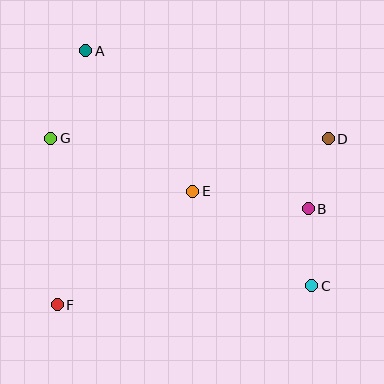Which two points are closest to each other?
Points B and D are closest to each other.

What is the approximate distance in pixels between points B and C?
The distance between B and C is approximately 77 pixels.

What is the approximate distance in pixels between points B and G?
The distance between B and G is approximately 267 pixels.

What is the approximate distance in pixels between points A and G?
The distance between A and G is approximately 94 pixels.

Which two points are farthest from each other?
Points A and C are farthest from each other.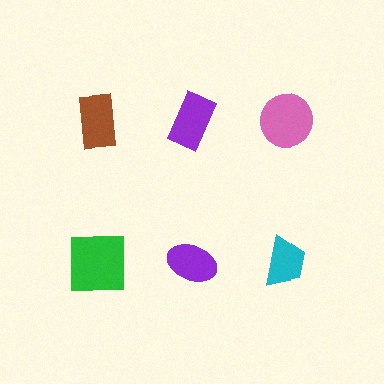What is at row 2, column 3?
A cyan trapezoid.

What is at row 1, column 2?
A purple rectangle.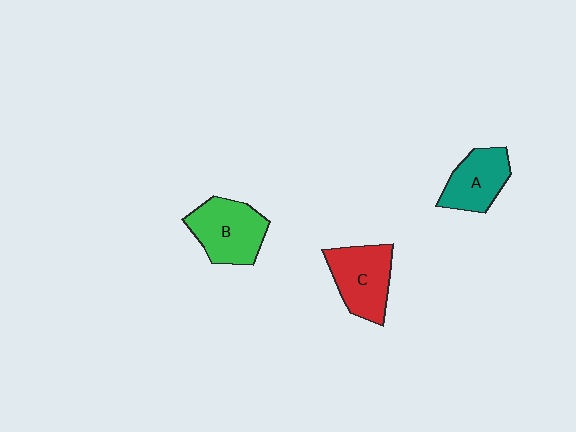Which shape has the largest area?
Shape B (green).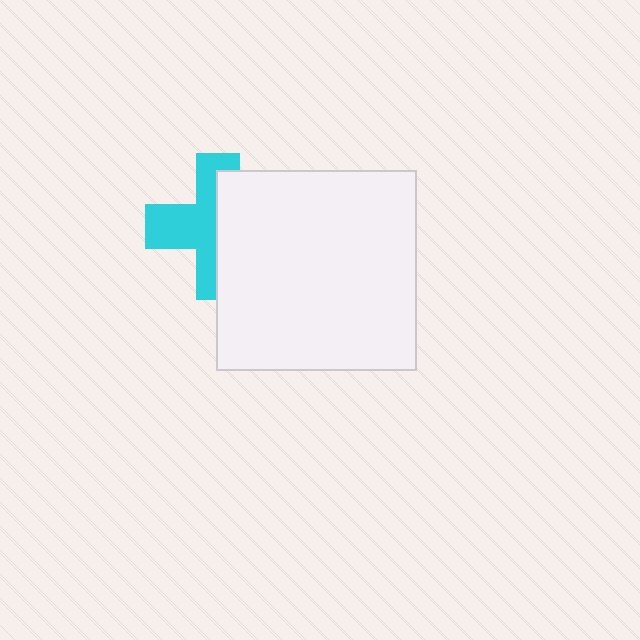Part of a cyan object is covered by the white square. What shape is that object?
It is a cross.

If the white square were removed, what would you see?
You would see the complete cyan cross.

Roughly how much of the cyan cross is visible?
About half of it is visible (roughly 50%).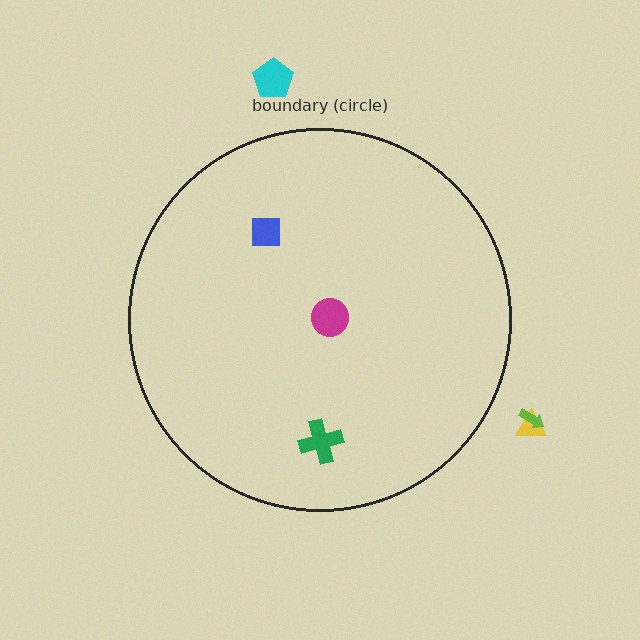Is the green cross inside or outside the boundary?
Inside.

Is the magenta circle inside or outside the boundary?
Inside.